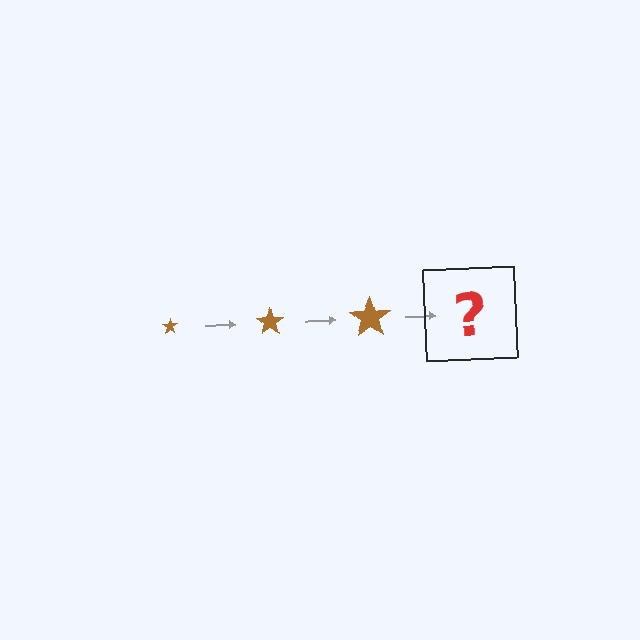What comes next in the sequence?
The next element should be a brown star, larger than the previous one.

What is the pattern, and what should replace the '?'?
The pattern is that the star gets progressively larger each step. The '?' should be a brown star, larger than the previous one.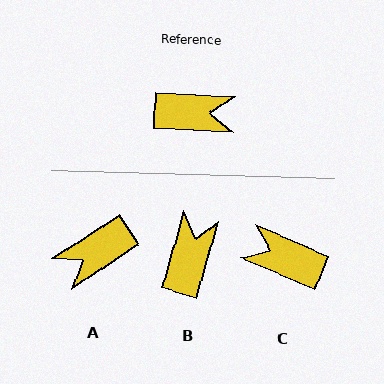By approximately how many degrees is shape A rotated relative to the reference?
Approximately 144 degrees clockwise.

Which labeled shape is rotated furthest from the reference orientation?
C, about 159 degrees away.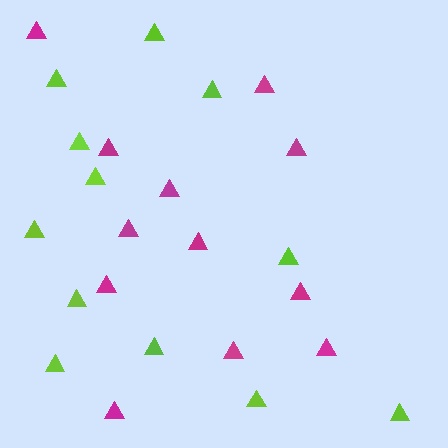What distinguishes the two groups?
There are 2 groups: one group of lime triangles (12) and one group of magenta triangles (12).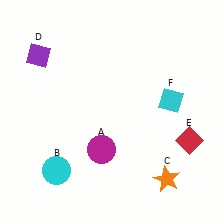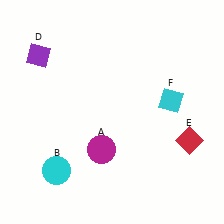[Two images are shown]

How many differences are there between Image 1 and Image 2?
There is 1 difference between the two images.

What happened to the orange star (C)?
The orange star (C) was removed in Image 2. It was in the bottom-right area of Image 1.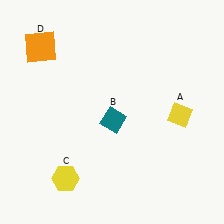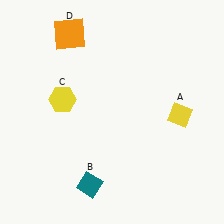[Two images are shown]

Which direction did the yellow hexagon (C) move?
The yellow hexagon (C) moved up.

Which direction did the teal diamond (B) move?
The teal diamond (B) moved down.